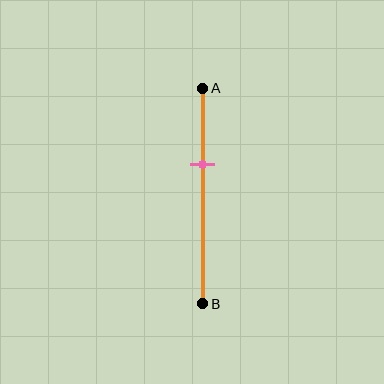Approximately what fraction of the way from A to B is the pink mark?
The pink mark is approximately 35% of the way from A to B.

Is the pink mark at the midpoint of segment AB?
No, the mark is at about 35% from A, not at the 50% midpoint.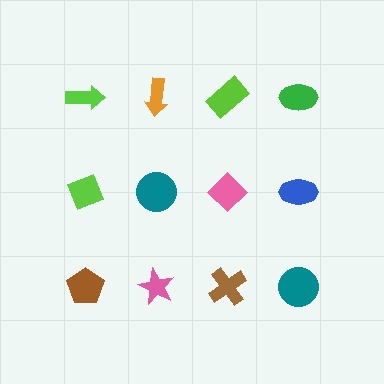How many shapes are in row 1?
4 shapes.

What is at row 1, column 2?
An orange arrow.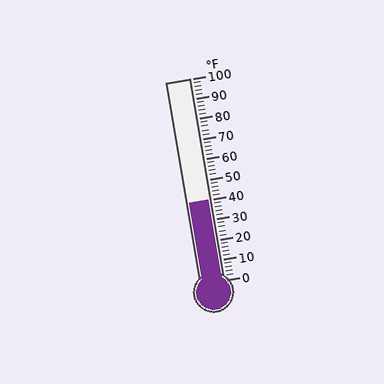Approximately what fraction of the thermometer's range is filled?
The thermometer is filled to approximately 40% of its range.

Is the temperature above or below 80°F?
The temperature is below 80°F.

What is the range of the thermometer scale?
The thermometer scale ranges from 0°F to 100°F.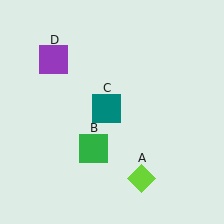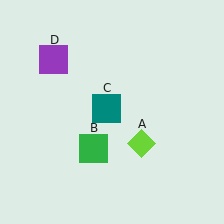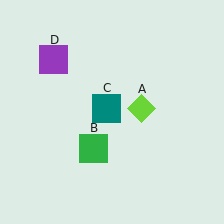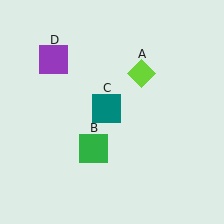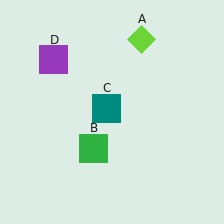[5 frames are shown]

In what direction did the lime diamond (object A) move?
The lime diamond (object A) moved up.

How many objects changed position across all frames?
1 object changed position: lime diamond (object A).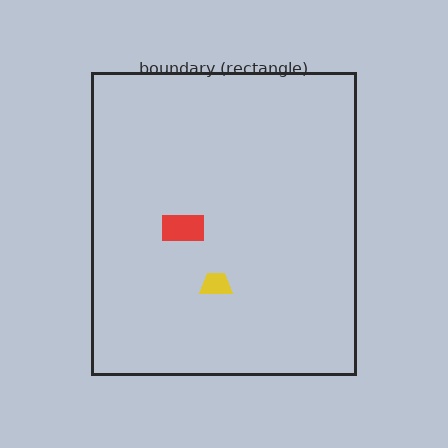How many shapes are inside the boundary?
2 inside, 0 outside.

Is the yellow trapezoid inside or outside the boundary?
Inside.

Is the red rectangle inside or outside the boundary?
Inside.